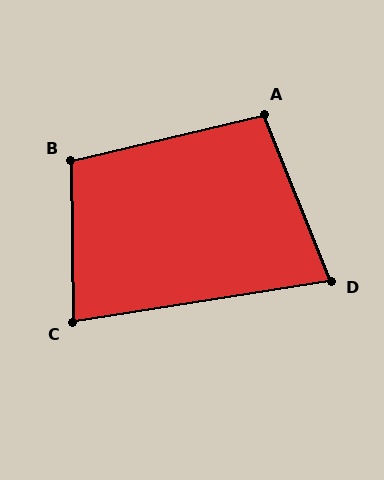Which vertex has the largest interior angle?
B, at approximately 103 degrees.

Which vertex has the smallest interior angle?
D, at approximately 77 degrees.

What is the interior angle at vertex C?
Approximately 82 degrees (acute).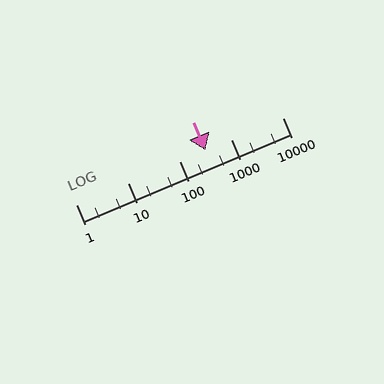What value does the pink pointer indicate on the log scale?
The pointer indicates approximately 320.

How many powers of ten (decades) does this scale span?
The scale spans 4 decades, from 1 to 10000.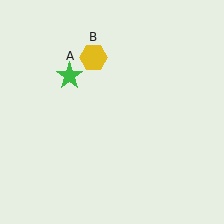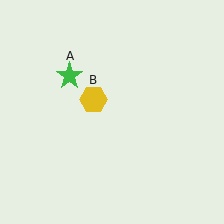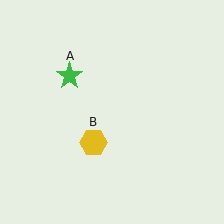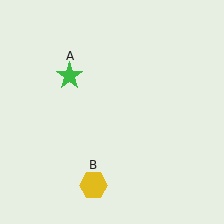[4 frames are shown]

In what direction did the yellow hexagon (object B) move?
The yellow hexagon (object B) moved down.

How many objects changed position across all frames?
1 object changed position: yellow hexagon (object B).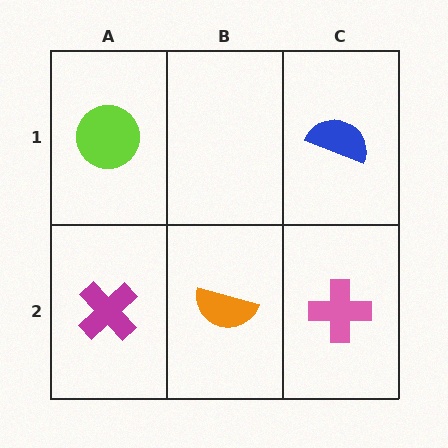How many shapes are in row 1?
2 shapes.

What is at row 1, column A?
A lime circle.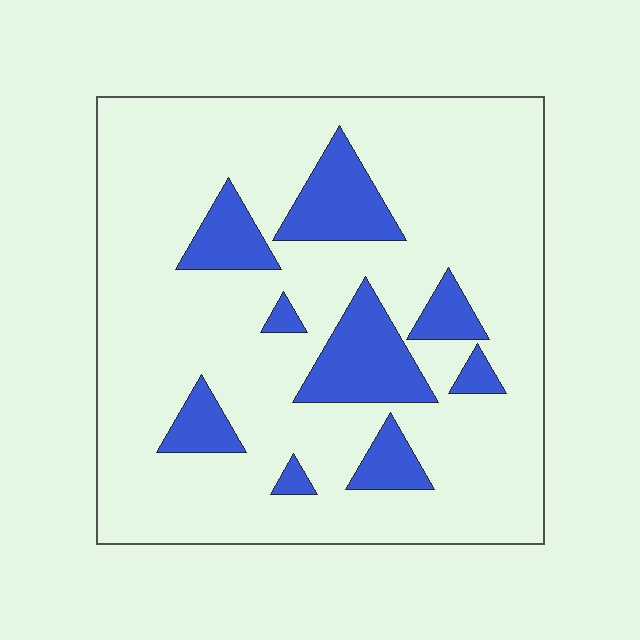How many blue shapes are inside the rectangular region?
9.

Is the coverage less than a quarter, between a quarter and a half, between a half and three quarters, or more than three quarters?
Less than a quarter.